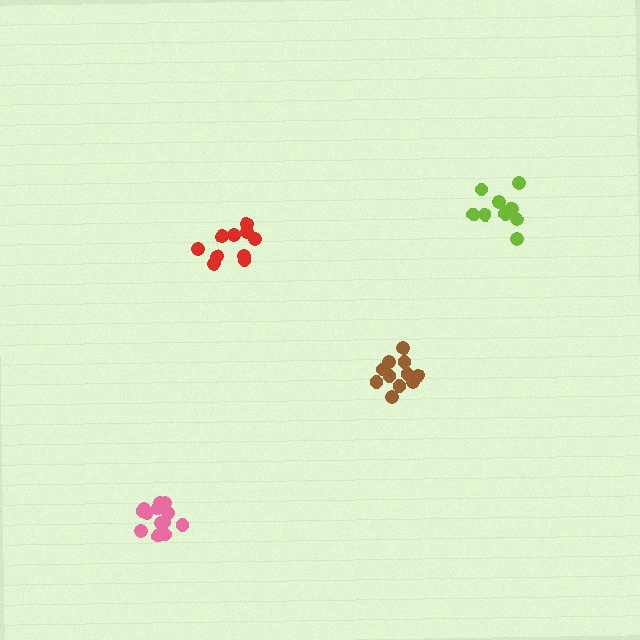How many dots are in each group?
Group 1: 13 dots, Group 2: 11 dots, Group 3: 10 dots, Group 4: 10 dots (44 total).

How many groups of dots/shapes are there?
There are 4 groups.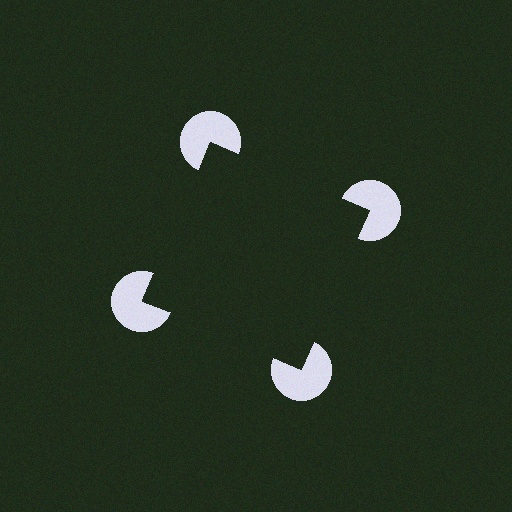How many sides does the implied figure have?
4 sides.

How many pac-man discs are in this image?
There are 4 — one at each vertex of the illusory square.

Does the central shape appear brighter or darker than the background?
It typically appears slightly darker than the background, even though no actual brightness change is drawn.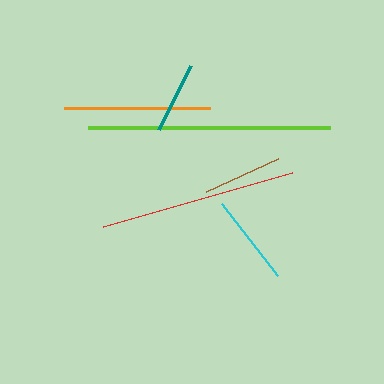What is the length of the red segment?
The red segment is approximately 197 pixels long.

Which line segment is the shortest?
The teal line is the shortest at approximately 71 pixels.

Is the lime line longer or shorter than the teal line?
The lime line is longer than the teal line.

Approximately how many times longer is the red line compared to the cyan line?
The red line is approximately 2.2 times the length of the cyan line.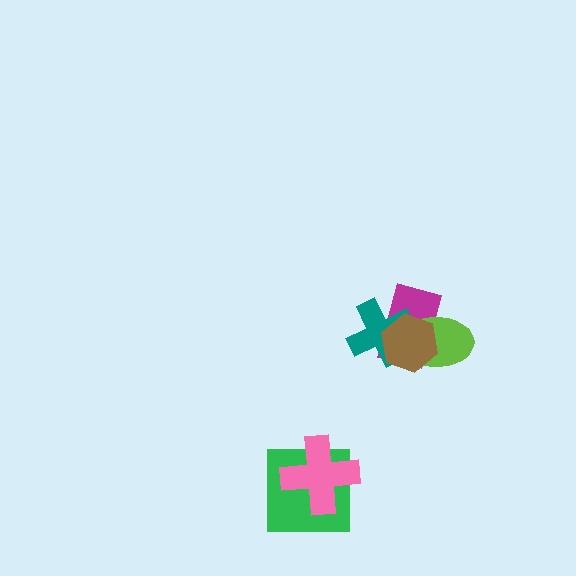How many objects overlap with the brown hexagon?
3 objects overlap with the brown hexagon.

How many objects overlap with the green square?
1 object overlaps with the green square.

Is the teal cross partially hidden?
Yes, it is partially covered by another shape.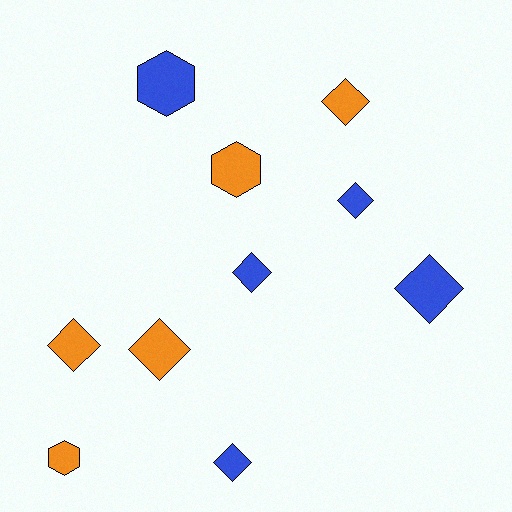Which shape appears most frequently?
Diamond, with 7 objects.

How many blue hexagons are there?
There is 1 blue hexagon.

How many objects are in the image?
There are 10 objects.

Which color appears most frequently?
Orange, with 5 objects.